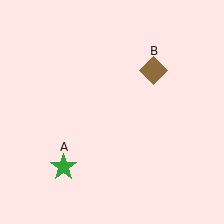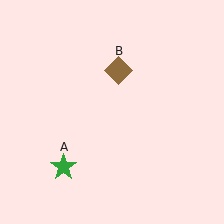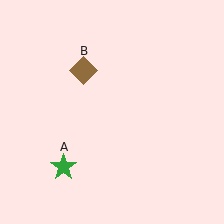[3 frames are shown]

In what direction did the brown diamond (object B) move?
The brown diamond (object B) moved left.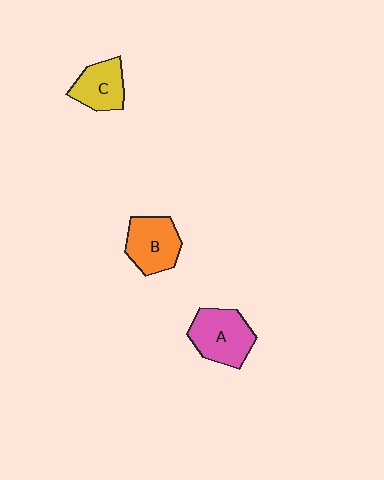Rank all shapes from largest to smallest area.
From largest to smallest: A (pink), B (orange), C (yellow).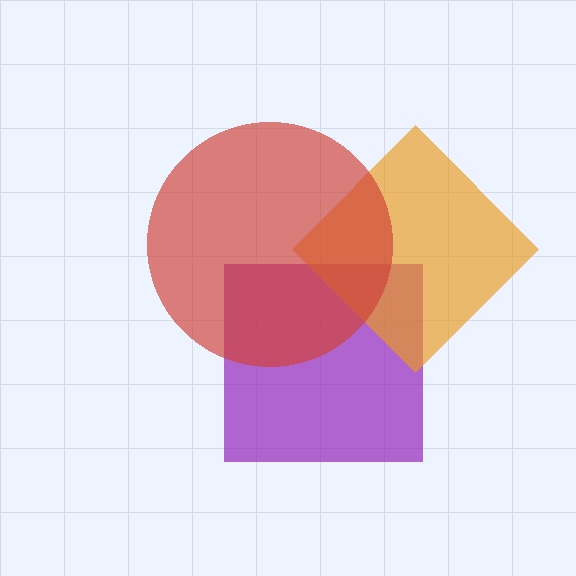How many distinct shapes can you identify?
There are 3 distinct shapes: a purple square, an orange diamond, a red circle.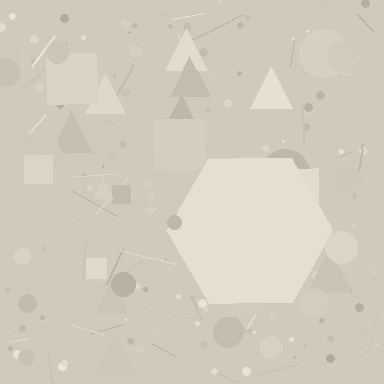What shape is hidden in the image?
A hexagon is hidden in the image.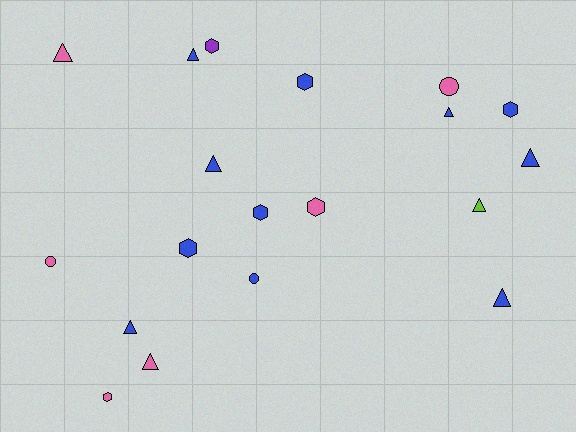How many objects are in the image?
There are 19 objects.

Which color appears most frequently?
Blue, with 11 objects.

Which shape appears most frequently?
Triangle, with 9 objects.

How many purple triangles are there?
There are no purple triangles.